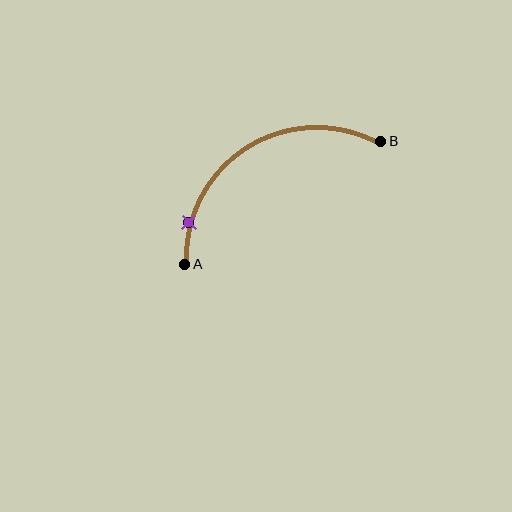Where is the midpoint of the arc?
The arc midpoint is the point on the curve farthest from the straight line joining A and B. It sits above that line.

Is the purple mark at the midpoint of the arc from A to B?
No. The purple mark lies on the arc but is closer to endpoint A. The arc midpoint would be at the point on the curve equidistant along the arc from both A and B.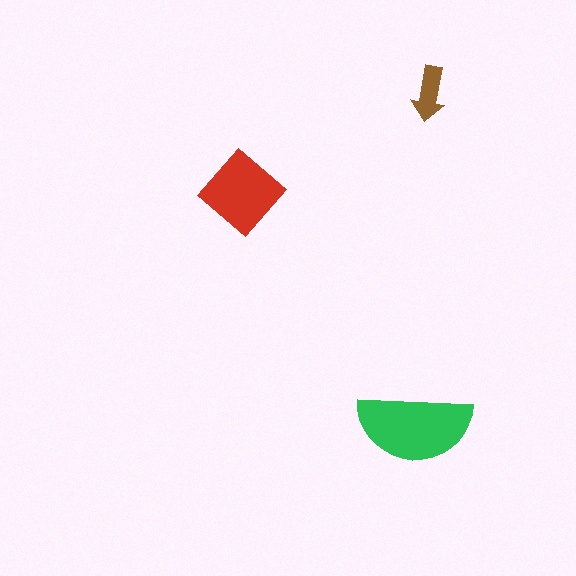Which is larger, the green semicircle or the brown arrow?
The green semicircle.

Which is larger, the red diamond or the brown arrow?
The red diamond.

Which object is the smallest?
The brown arrow.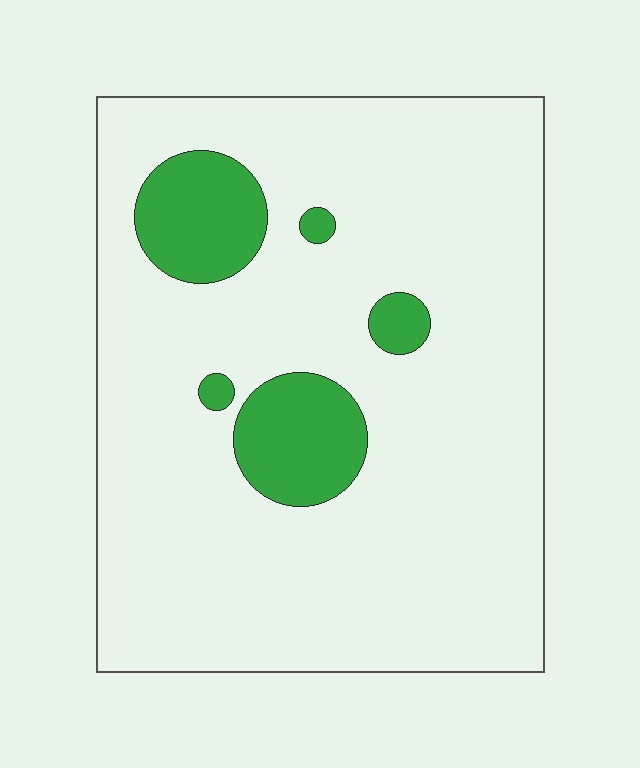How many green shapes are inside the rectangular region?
5.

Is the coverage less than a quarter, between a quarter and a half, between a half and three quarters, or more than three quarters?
Less than a quarter.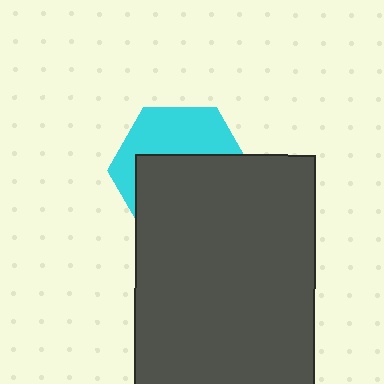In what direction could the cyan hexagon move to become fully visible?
The cyan hexagon could move up. That would shift it out from behind the dark gray rectangle entirely.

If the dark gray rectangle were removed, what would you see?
You would see the complete cyan hexagon.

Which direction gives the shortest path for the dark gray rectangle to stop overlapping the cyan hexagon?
Moving down gives the shortest separation.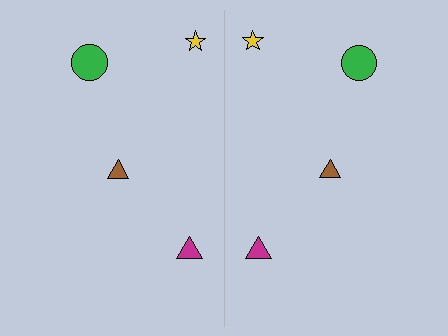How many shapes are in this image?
There are 8 shapes in this image.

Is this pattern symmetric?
Yes, this pattern has bilateral (reflection) symmetry.